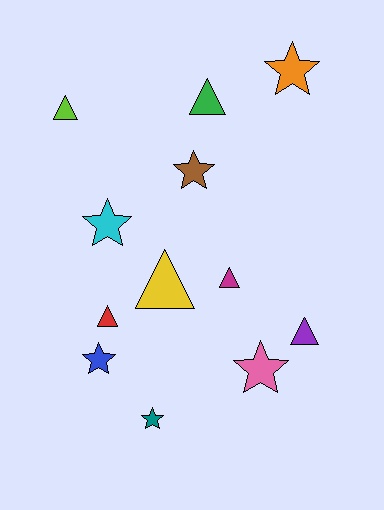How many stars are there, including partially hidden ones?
There are 6 stars.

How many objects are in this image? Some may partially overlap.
There are 12 objects.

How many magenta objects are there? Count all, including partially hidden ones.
There is 1 magenta object.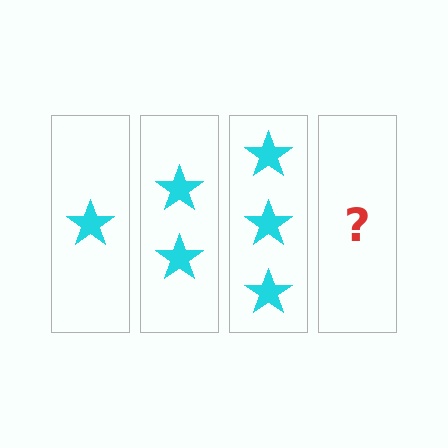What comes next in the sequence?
The next element should be 4 stars.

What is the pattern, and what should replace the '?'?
The pattern is that each step adds one more star. The '?' should be 4 stars.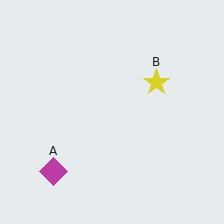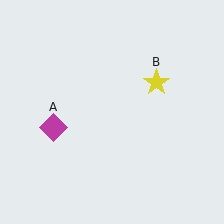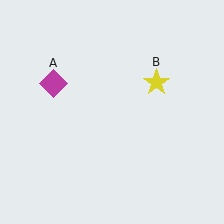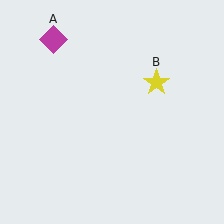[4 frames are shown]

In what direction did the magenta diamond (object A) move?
The magenta diamond (object A) moved up.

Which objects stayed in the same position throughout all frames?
Yellow star (object B) remained stationary.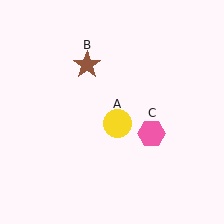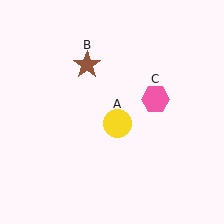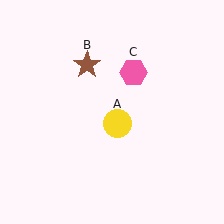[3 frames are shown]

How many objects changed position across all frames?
1 object changed position: pink hexagon (object C).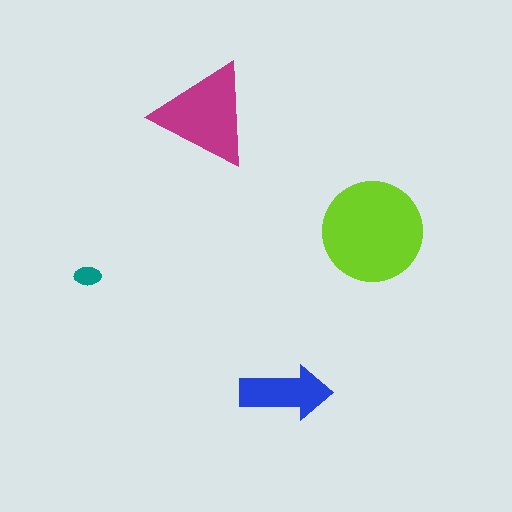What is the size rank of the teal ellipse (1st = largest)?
4th.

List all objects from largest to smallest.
The lime circle, the magenta triangle, the blue arrow, the teal ellipse.